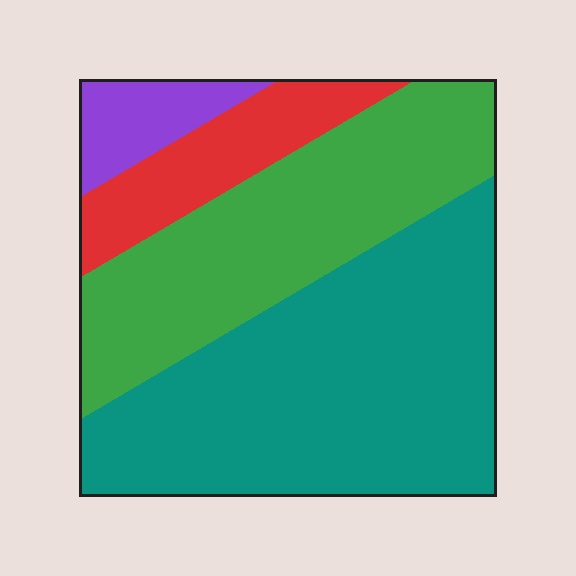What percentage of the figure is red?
Red covers roughly 10% of the figure.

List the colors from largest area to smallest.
From largest to smallest: teal, green, red, purple.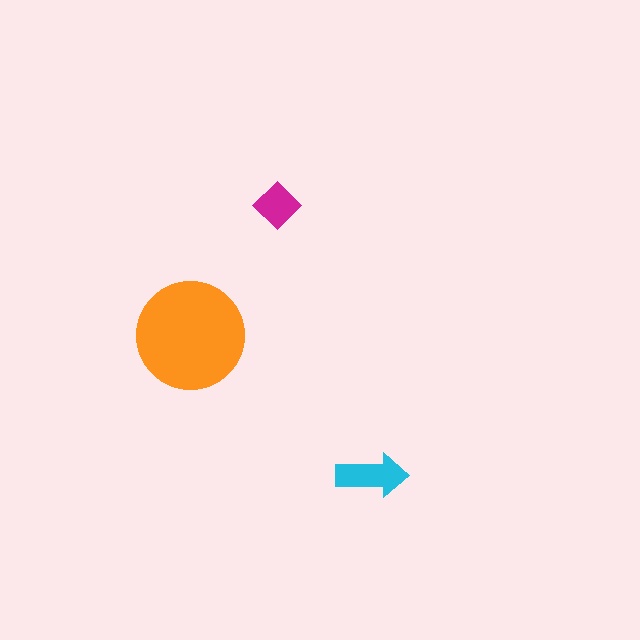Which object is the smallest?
The magenta diamond.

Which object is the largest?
The orange circle.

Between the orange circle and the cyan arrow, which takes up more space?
The orange circle.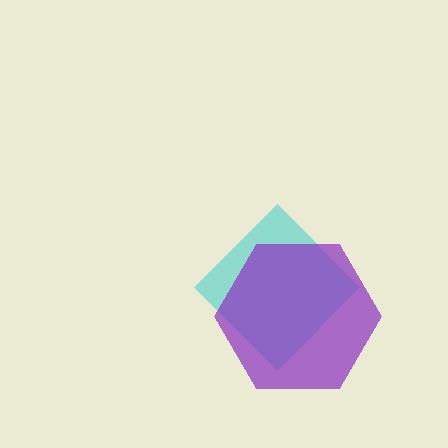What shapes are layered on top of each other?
The layered shapes are: a cyan diamond, a purple hexagon.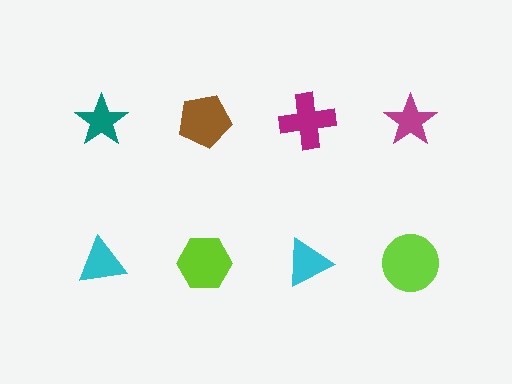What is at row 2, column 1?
A cyan triangle.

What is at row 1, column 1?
A teal star.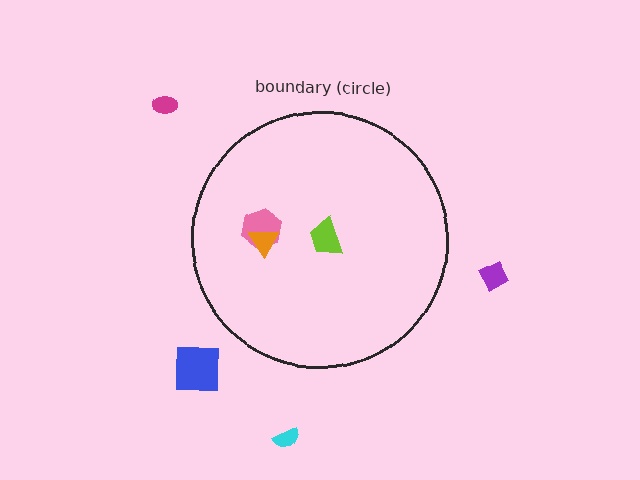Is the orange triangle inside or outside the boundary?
Inside.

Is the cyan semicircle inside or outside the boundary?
Outside.